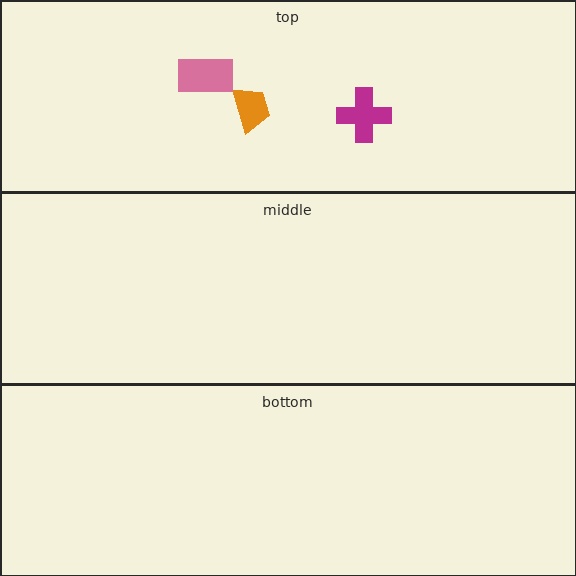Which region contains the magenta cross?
The top region.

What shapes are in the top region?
The magenta cross, the orange trapezoid, the pink rectangle.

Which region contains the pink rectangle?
The top region.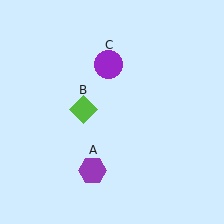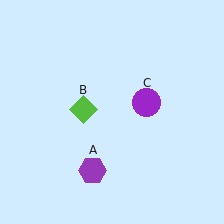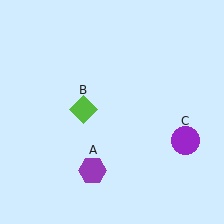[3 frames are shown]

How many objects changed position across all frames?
1 object changed position: purple circle (object C).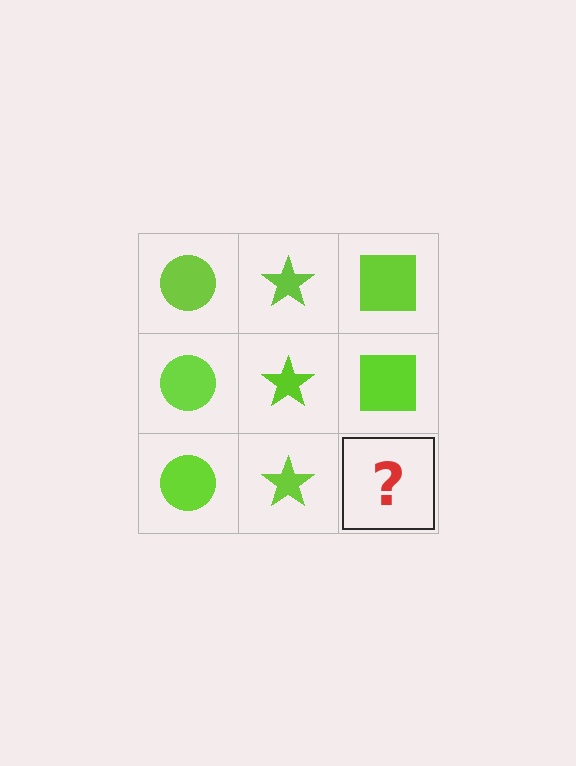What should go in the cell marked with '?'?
The missing cell should contain a lime square.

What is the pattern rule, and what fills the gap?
The rule is that each column has a consistent shape. The gap should be filled with a lime square.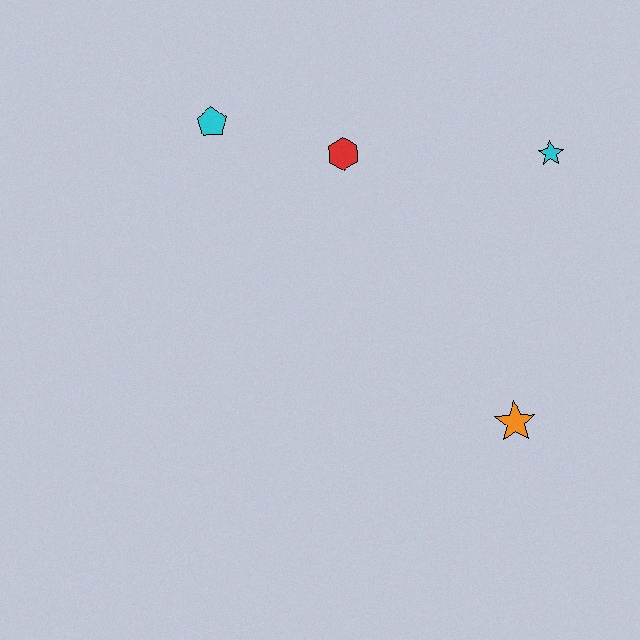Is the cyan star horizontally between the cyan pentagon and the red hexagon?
No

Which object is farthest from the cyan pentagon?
The orange star is farthest from the cyan pentagon.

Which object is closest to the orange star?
The cyan star is closest to the orange star.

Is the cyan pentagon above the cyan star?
Yes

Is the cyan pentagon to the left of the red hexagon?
Yes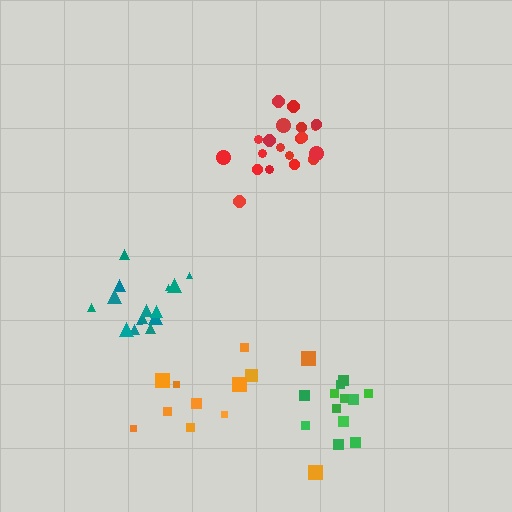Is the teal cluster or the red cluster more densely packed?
Red.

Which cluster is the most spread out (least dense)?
Orange.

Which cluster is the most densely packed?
Red.